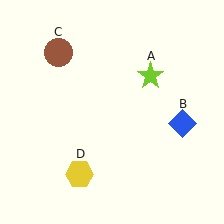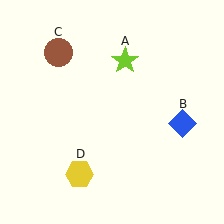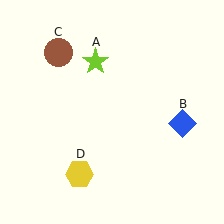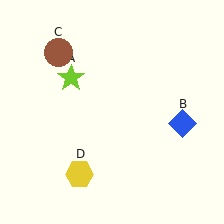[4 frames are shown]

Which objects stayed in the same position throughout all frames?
Blue diamond (object B) and brown circle (object C) and yellow hexagon (object D) remained stationary.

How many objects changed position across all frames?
1 object changed position: lime star (object A).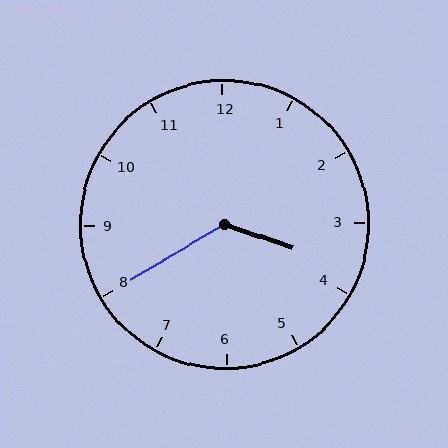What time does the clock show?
3:40.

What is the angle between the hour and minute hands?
Approximately 130 degrees.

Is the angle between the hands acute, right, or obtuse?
It is obtuse.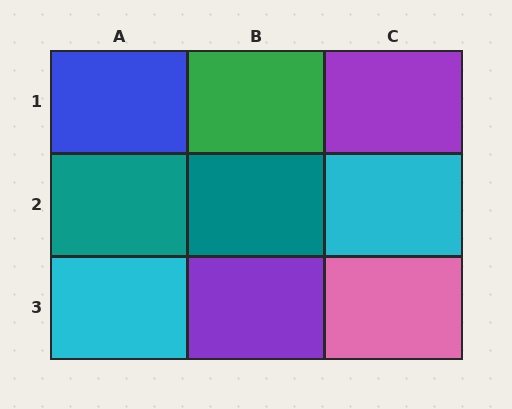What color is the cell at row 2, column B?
Teal.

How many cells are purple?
2 cells are purple.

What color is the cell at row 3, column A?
Cyan.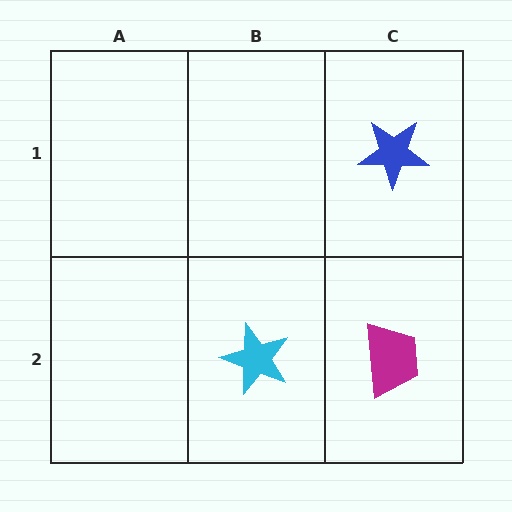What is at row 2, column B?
A cyan star.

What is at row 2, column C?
A magenta trapezoid.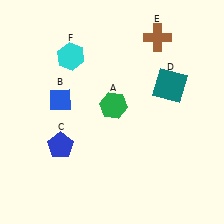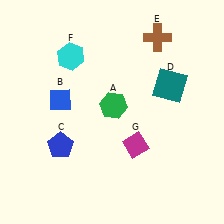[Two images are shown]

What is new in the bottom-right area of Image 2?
A magenta diamond (G) was added in the bottom-right area of Image 2.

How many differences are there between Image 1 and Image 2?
There is 1 difference between the two images.